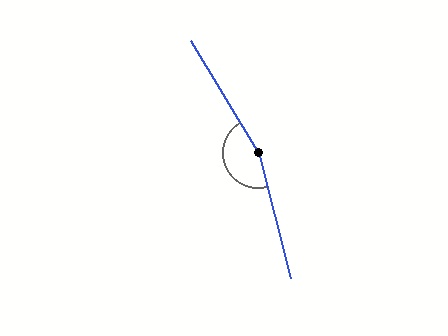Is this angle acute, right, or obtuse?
It is obtuse.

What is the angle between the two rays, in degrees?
Approximately 163 degrees.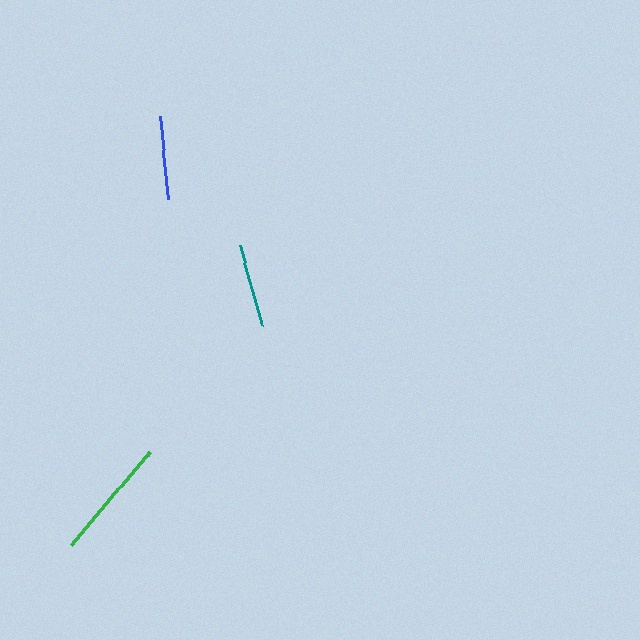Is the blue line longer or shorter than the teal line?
The blue line is longer than the teal line.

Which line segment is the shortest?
The teal line is the shortest at approximately 83 pixels.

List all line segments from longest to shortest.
From longest to shortest: green, blue, teal.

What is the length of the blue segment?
The blue segment is approximately 84 pixels long.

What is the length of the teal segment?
The teal segment is approximately 83 pixels long.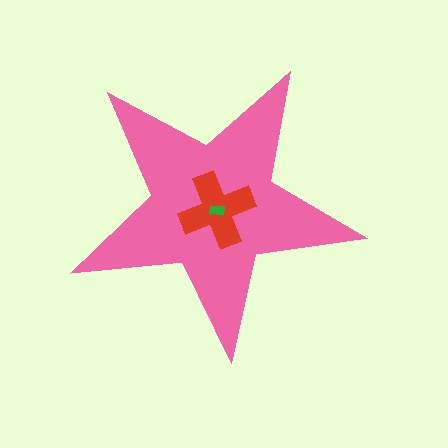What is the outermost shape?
The pink star.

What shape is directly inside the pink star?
The red cross.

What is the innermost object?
The green rectangle.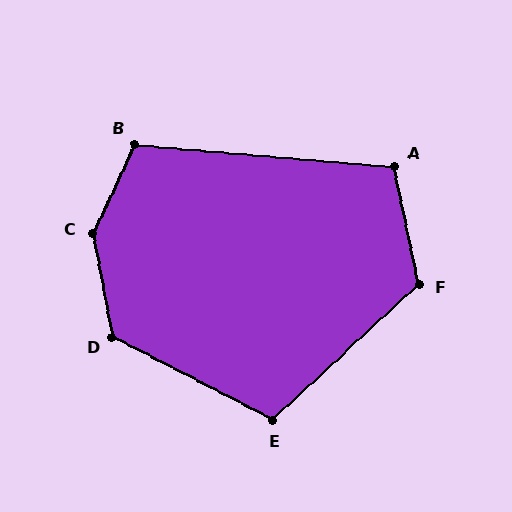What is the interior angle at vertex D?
Approximately 128 degrees (obtuse).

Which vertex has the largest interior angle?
C, at approximately 144 degrees.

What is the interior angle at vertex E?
Approximately 110 degrees (obtuse).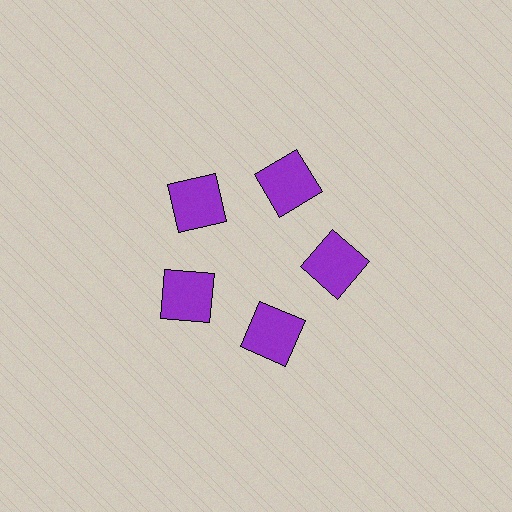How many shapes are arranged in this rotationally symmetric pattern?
There are 5 shapes, arranged in 5 groups of 1.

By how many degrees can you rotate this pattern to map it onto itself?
The pattern maps onto itself every 72 degrees of rotation.